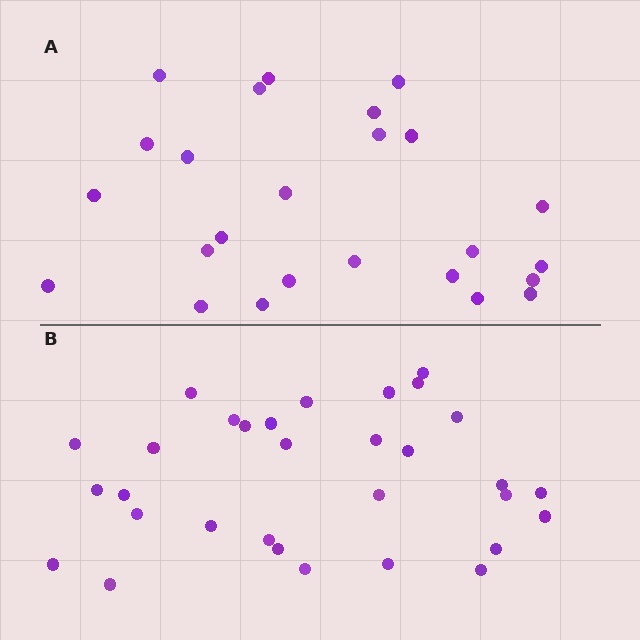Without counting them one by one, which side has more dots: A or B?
Region B (the bottom region) has more dots.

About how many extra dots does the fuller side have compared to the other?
Region B has about 6 more dots than region A.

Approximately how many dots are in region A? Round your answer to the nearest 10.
About 20 dots. (The exact count is 25, which rounds to 20.)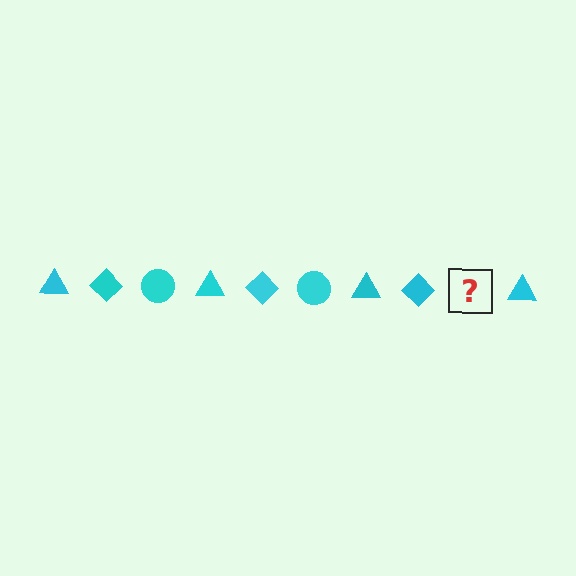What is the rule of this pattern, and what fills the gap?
The rule is that the pattern cycles through triangle, diamond, circle shapes in cyan. The gap should be filled with a cyan circle.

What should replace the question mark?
The question mark should be replaced with a cyan circle.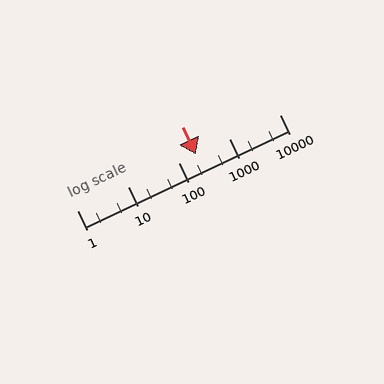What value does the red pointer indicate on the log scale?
The pointer indicates approximately 220.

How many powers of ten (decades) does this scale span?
The scale spans 4 decades, from 1 to 10000.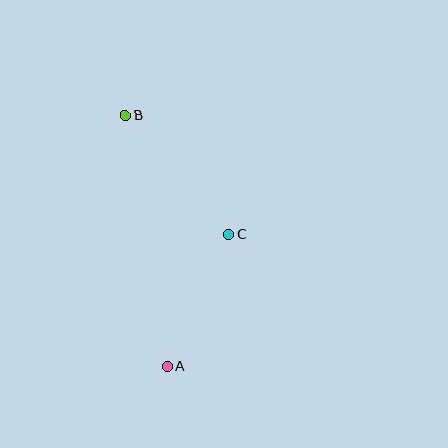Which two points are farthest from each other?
Points A and B are farthest from each other.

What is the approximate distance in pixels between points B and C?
The distance between B and C is approximately 157 pixels.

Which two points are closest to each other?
Points A and C are closest to each other.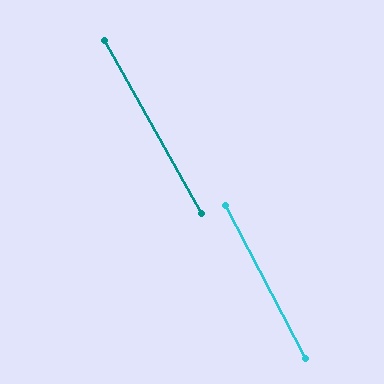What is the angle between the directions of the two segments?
Approximately 2 degrees.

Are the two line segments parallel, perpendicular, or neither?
Parallel — their directions differ by only 1.7°.